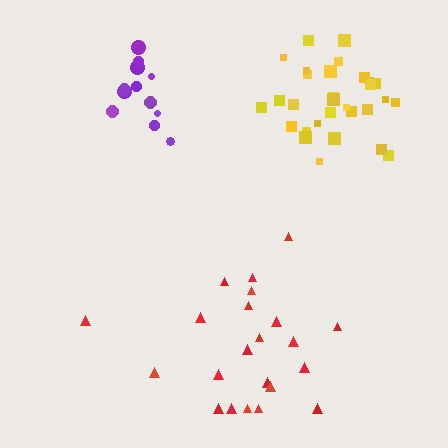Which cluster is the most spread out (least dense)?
Red.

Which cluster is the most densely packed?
Yellow.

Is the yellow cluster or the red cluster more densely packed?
Yellow.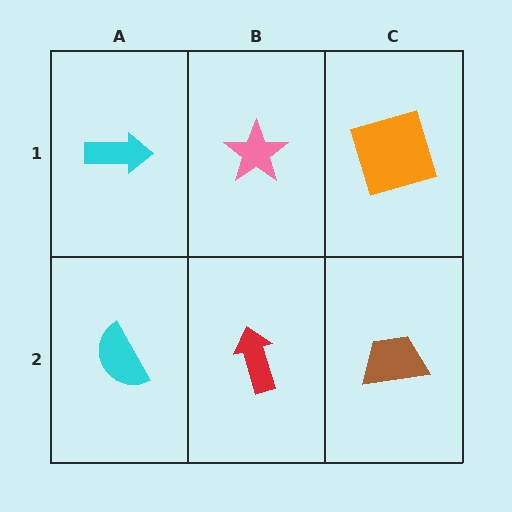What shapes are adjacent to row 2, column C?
An orange square (row 1, column C), a red arrow (row 2, column B).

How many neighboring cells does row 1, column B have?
3.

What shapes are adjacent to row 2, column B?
A pink star (row 1, column B), a cyan semicircle (row 2, column A), a brown trapezoid (row 2, column C).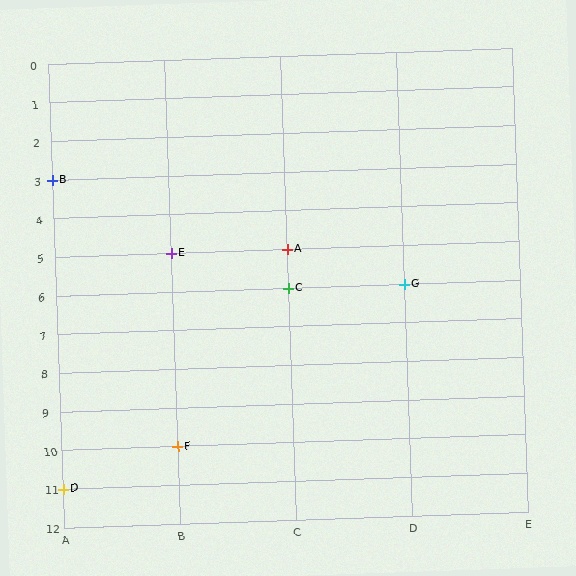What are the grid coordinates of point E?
Point E is at grid coordinates (B, 5).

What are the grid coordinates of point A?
Point A is at grid coordinates (C, 5).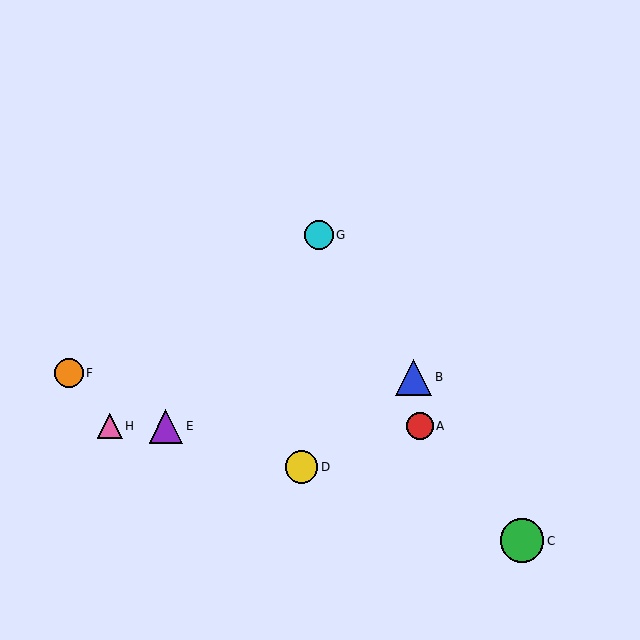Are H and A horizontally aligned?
Yes, both are at y≈426.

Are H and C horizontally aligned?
No, H is at y≈426 and C is at y≈541.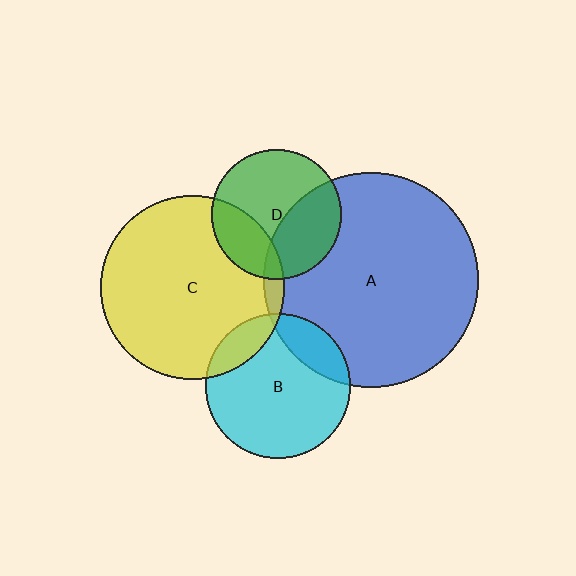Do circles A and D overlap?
Yes.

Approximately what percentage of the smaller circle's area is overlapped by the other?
Approximately 35%.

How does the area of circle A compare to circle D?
Approximately 2.7 times.